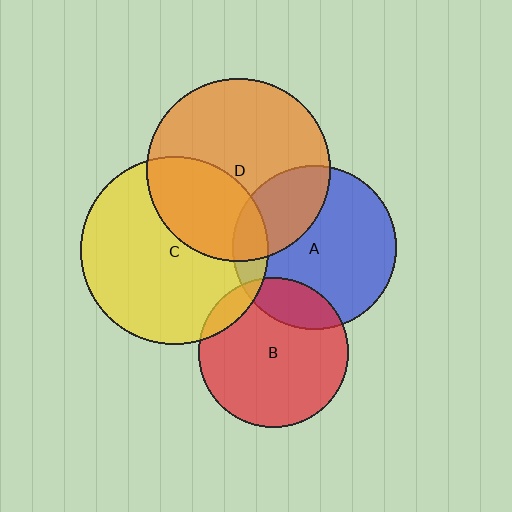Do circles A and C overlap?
Yes.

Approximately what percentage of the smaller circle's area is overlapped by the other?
Approximately 10%.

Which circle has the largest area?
Circle C (yellow).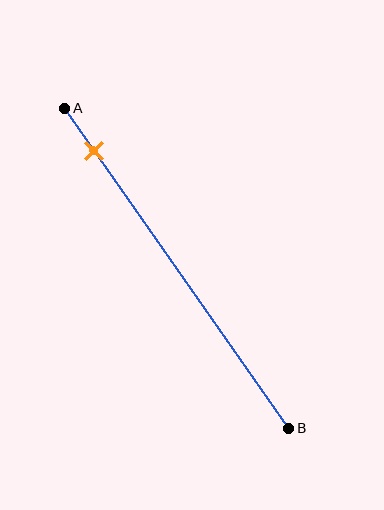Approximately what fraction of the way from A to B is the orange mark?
The orange mark is approximately 15% of the way from A to B.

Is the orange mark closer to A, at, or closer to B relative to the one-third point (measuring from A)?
The orange mark is closer to point A than the one-third point of segment AB.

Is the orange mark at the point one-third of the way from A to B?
No, the mark is at about 15% from A, not at the 33% one-third point.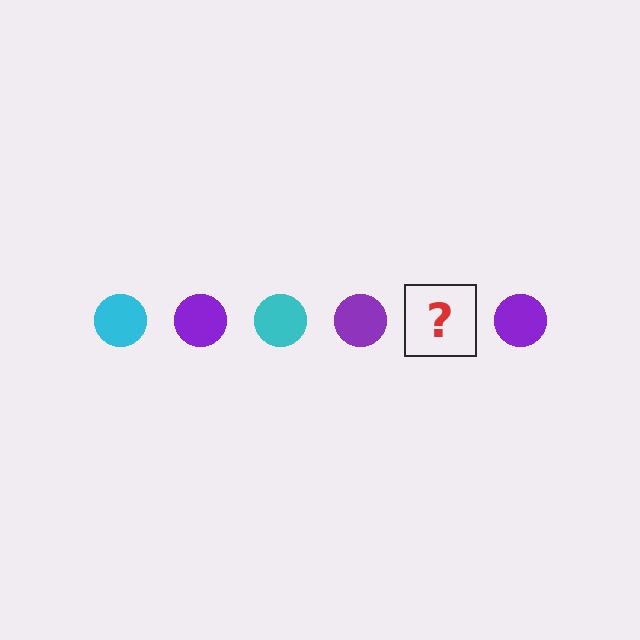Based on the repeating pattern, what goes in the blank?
The blank should be a cyan circle.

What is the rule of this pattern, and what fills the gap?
The rule is that the pattern cycles through cyan, purple circles. The gap should be filled with a cyan circle.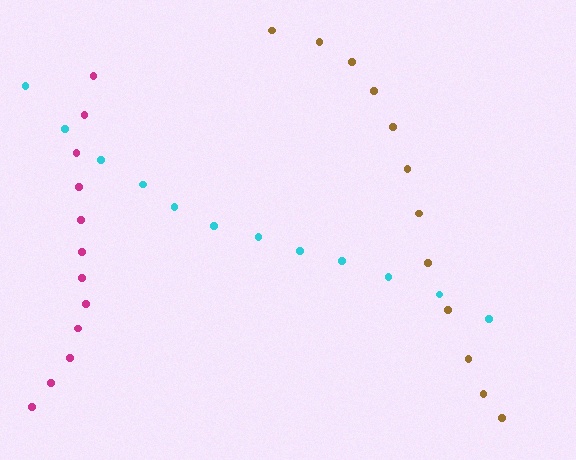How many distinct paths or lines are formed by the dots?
There are 3 distinct paths.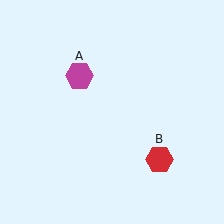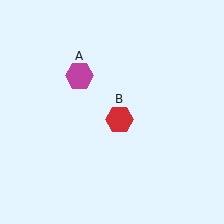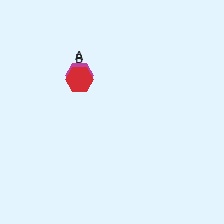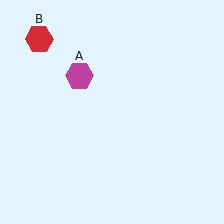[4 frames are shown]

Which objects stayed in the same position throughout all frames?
Magenta hexagon (object A) remained stationary.